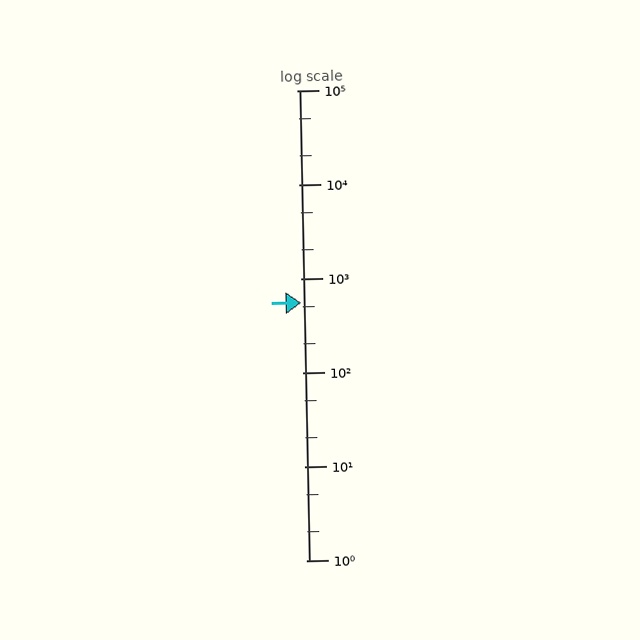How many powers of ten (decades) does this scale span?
The scale spans 5 decades, from 1 to 100000.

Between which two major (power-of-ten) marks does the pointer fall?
The pointer is between 100 and 1000.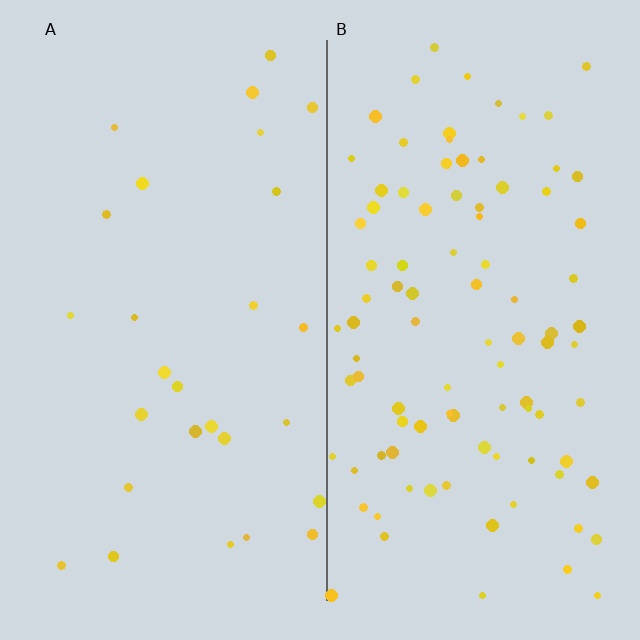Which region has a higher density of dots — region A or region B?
B (the right).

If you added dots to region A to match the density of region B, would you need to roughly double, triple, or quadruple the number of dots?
Approximately triple.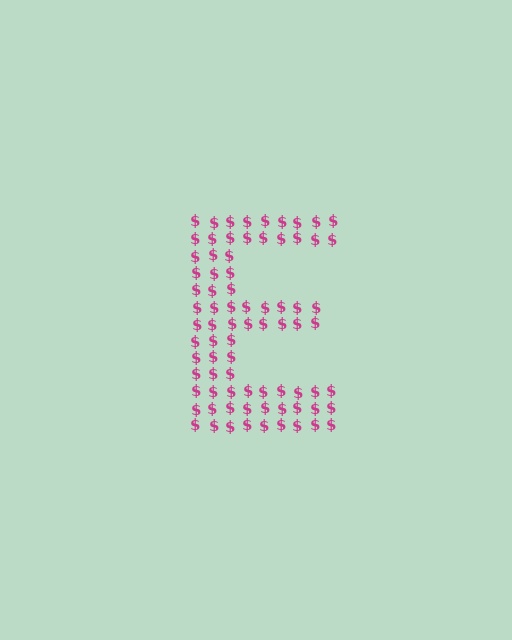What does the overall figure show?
The overall figure shows the letter E.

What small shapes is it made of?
It is made of small dollar signs.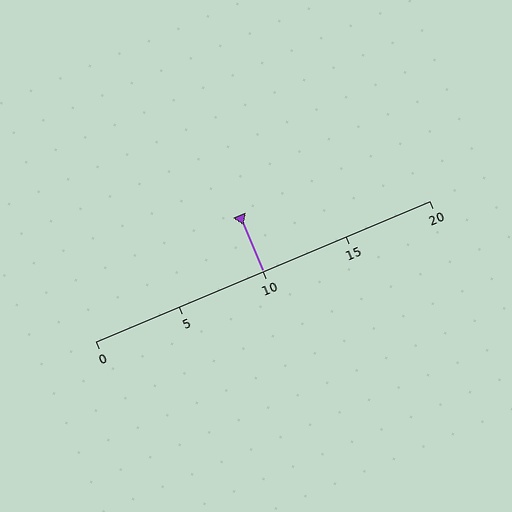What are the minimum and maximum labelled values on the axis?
The axis runs from 0 to 20.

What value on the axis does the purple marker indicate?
The marker indicates approximately 10.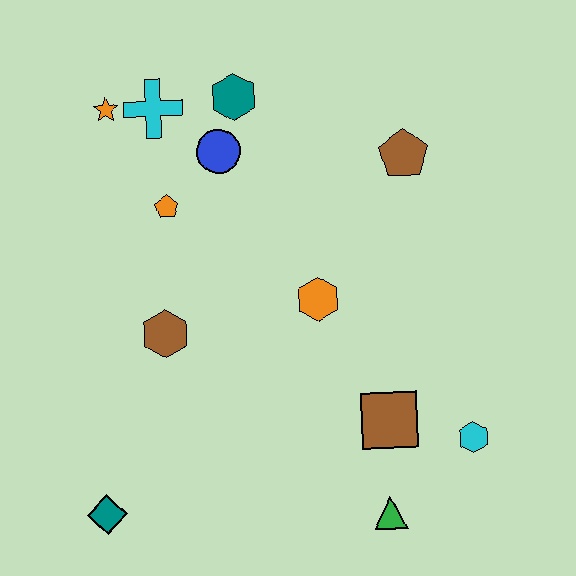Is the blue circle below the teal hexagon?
Yes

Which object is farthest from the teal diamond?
The brown pentagon is farthest from the teal diamond.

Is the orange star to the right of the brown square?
No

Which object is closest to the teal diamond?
The brown hexagon is closest to the teal diamond.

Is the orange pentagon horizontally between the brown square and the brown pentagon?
No